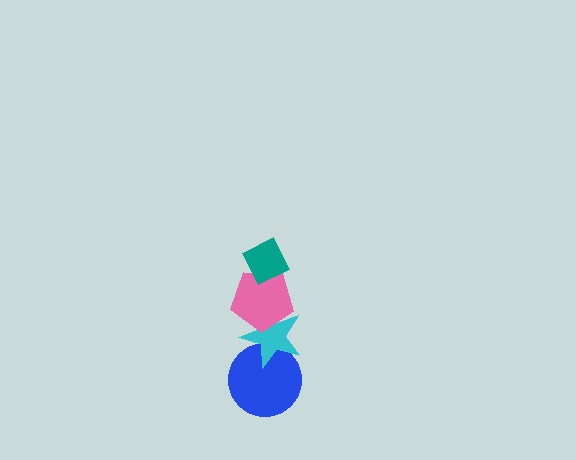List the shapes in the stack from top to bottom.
From top to bottom: the teal diamond, the pink pentagon, the cyan star, the blue circle.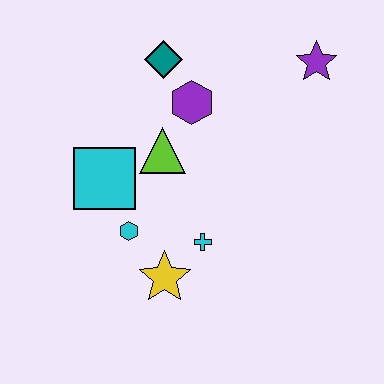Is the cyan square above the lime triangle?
No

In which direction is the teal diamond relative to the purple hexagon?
The teal diamond is above the purple hexagon.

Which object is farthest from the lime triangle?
The purple star is farthest from the lime triangle.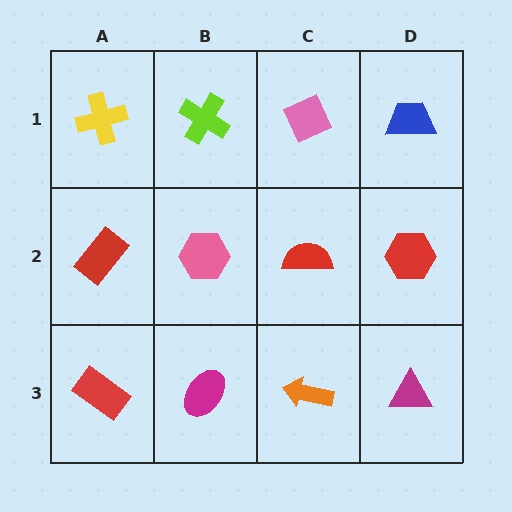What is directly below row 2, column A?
A red rectangle.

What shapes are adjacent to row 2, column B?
A lime cross (row 1, column B), a magenta ellipse (row 3, column B), a red rectangle (row 2, column A), a red semicircle (row 2, column C).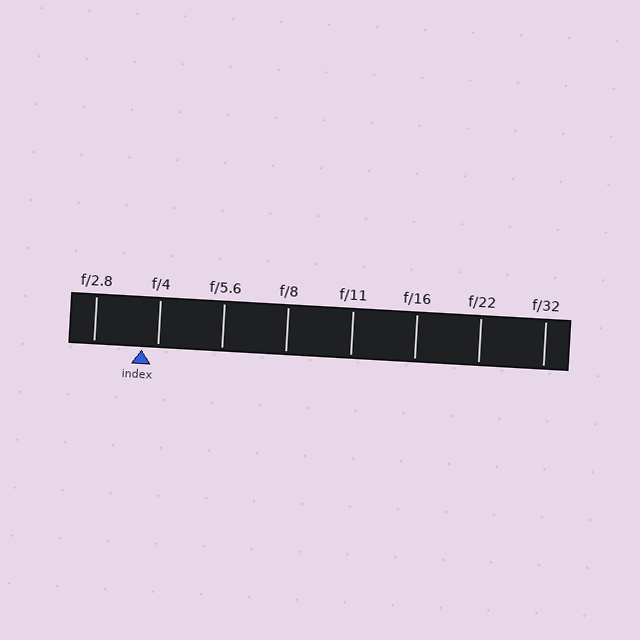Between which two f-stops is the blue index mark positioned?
The index mark is between f/2.8 and f/4.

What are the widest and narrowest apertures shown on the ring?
The widest aperture shown is f/2.8 and the narrowest is f/32.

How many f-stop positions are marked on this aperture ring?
There are 8 f-stop positions marked.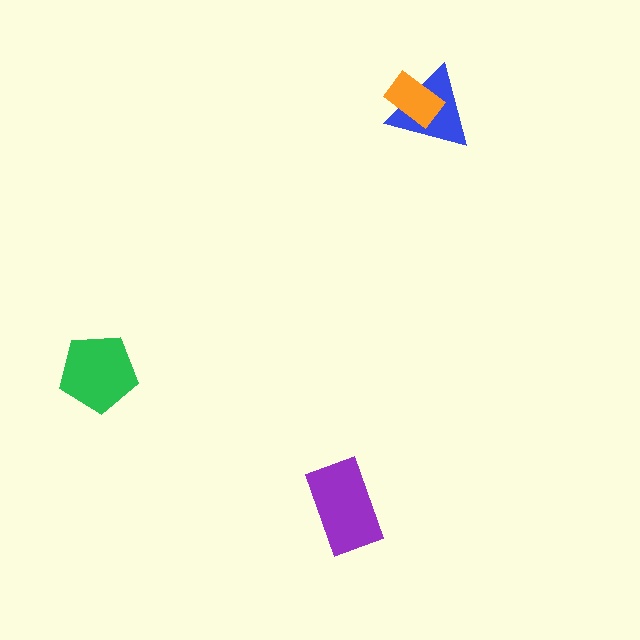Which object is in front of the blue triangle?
The orange rectangle is in front of the blue triangle.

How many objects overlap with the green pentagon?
0 objects overlap with the green pentagon.